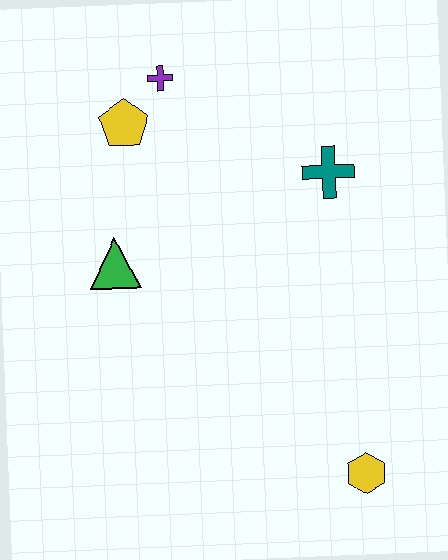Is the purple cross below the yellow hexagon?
No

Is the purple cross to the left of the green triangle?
No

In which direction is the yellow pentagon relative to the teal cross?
The yellow pentagon is to the left of the teal cross.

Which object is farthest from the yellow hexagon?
The purple cross is farthest from the yellow hexagon.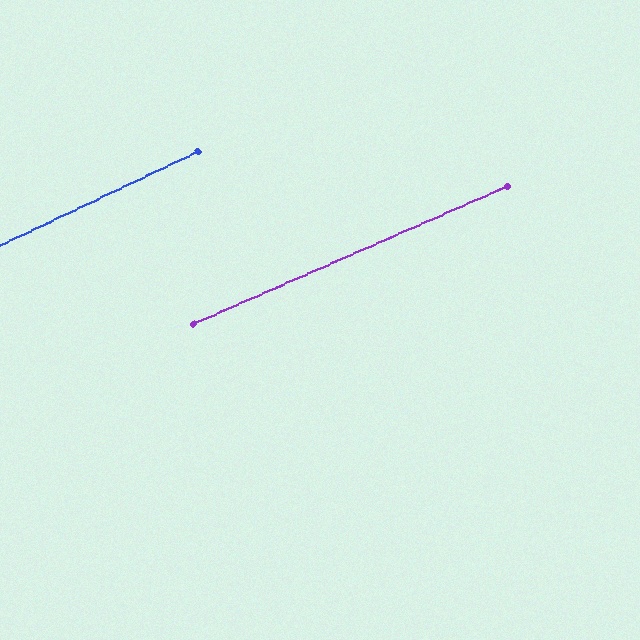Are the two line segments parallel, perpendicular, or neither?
Parallel — their directions differ by only 1.8°.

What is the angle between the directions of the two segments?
Approximately 2 degrees.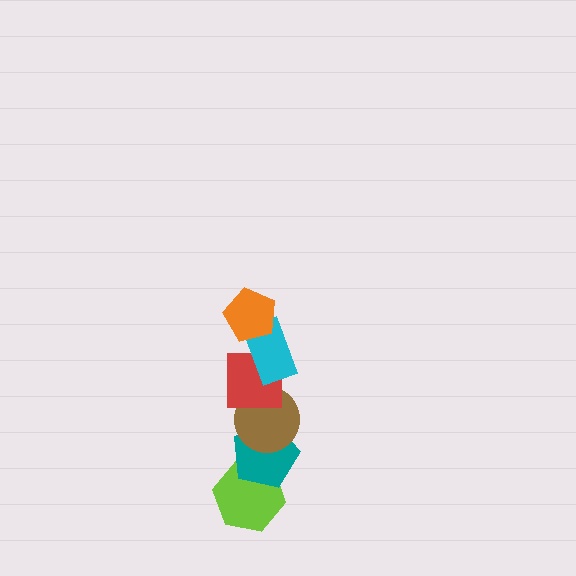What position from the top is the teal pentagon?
The teal pentagon is 5th from the top.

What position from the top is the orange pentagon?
The orange pentagon is 1st from the top.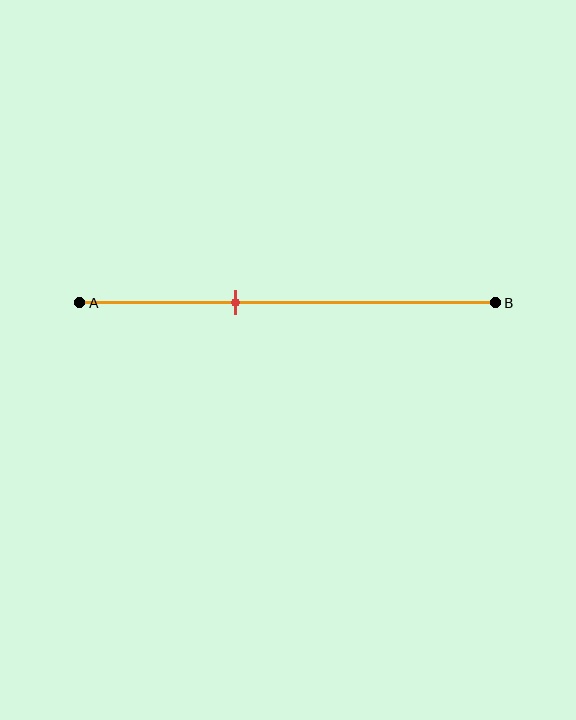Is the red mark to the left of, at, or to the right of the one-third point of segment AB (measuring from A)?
The red mark is to the right of the one-third point of segment AB.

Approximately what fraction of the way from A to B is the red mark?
The red mark is approximately 40% of the way from A to B.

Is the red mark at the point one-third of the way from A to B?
No, the mark is at about 40% from A, not at the 33% one-third point.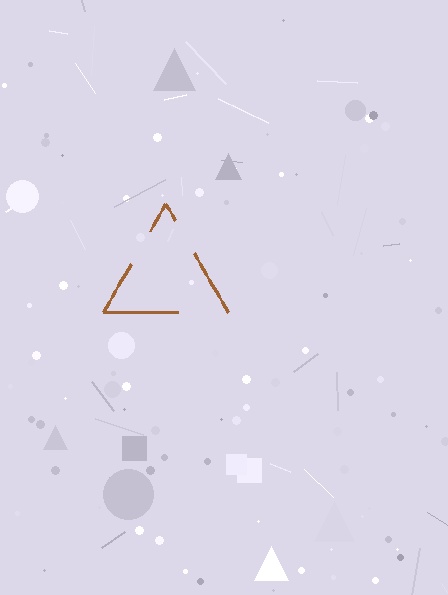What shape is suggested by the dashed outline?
The dashed outline suggests a triangle.